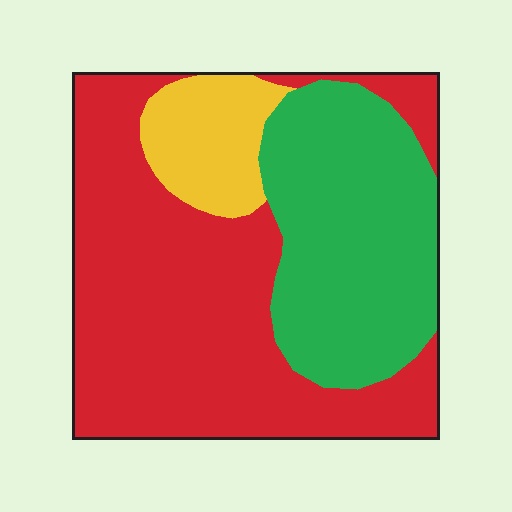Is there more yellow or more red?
Red.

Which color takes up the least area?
Yellow, at roughly 10%.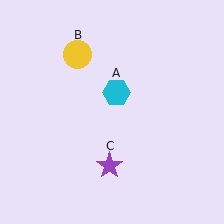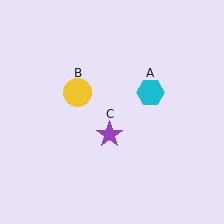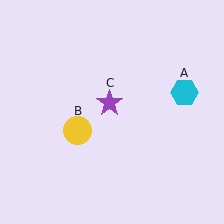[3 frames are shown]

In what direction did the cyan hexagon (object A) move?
The cyan hexagon (object A) moved right.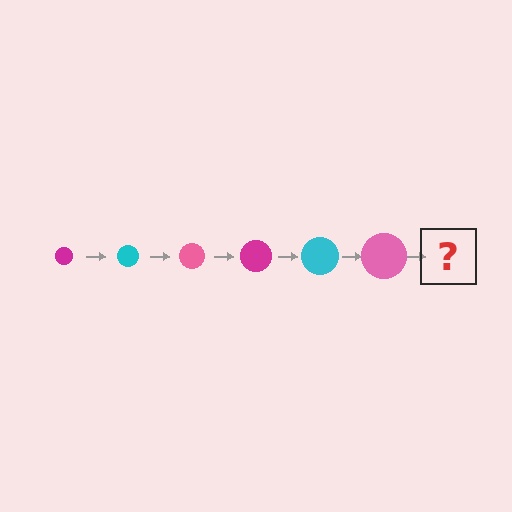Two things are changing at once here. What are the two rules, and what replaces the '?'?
The two rules are that the circle grows larger each step and the color cycles through magenta, cyan, and pink. The '?' should be a magenta circle, larger than the previous one.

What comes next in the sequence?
The next element should be a magenta circle, larger than the previous one.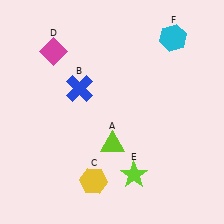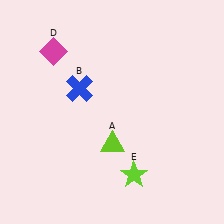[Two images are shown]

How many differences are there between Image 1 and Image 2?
There are 2 differences between the two images.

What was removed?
The cyan hexagon (F), the yellow hexagon (C) were removed in Image 2.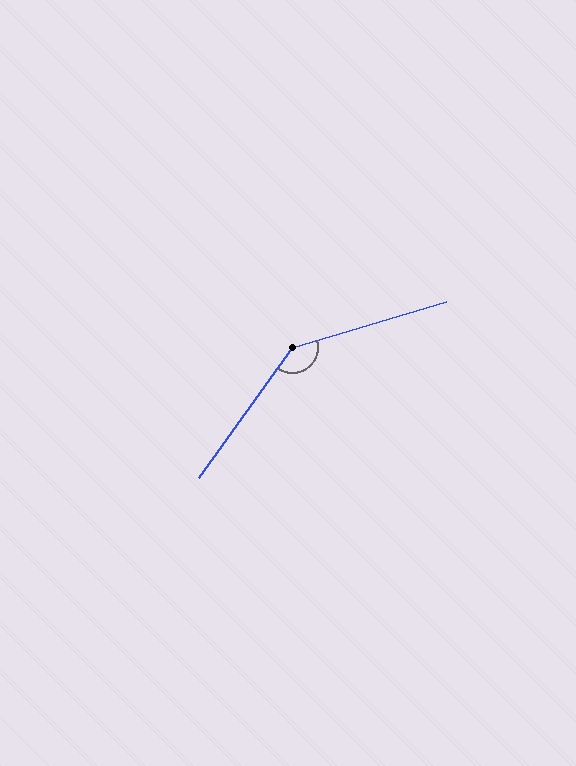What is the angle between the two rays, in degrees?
Approximately 142 degrees.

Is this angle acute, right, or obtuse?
It is obtuse.